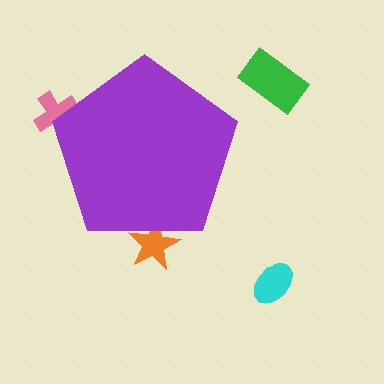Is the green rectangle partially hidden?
No, the green rectangle is fully visible.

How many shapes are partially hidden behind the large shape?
2 shapes are partially hidden.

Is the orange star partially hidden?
Yes, the orange star is partially hidden behind the purple pentagon.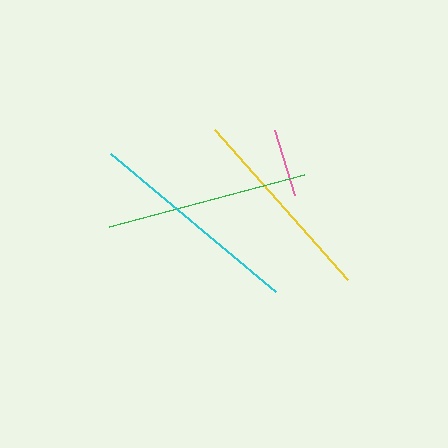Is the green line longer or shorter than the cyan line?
The cyan line is longer than the green line.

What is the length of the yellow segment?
The yellow segment is approximately 200 pixels long.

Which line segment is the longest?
The cyan line is the longest at approximately 215 pixels.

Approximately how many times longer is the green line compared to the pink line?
The green line is approximately 2.9 times the length of the pink line.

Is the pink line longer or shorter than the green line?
The green line is longer than the pink line.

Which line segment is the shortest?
The pink line is the shortest at approximately 69 pixels.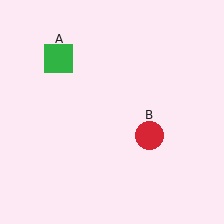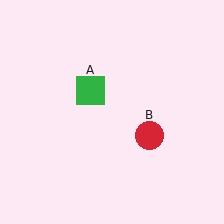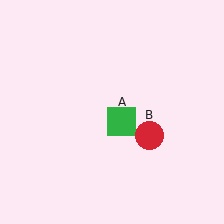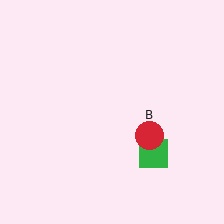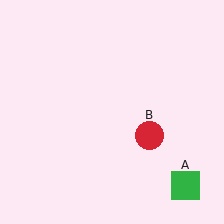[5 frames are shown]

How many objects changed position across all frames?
1 object changed position: green square (object A).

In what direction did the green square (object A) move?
The green square (object A) moved down and to the right.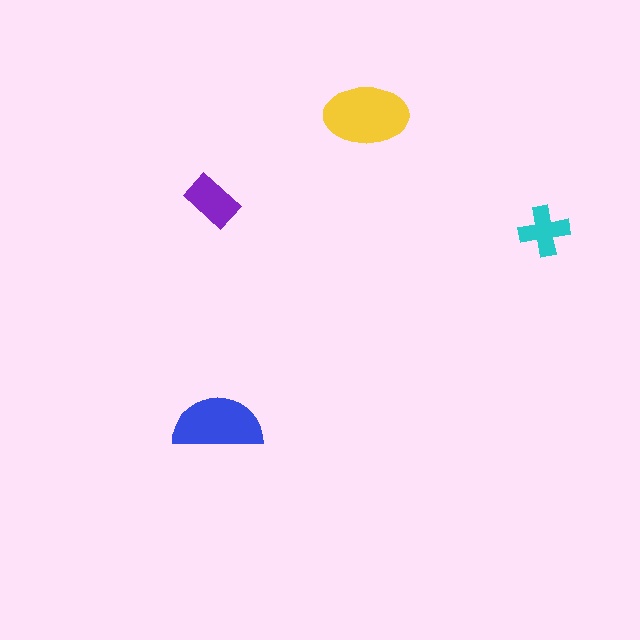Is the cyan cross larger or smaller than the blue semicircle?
Smaller.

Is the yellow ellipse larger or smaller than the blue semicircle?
Larger.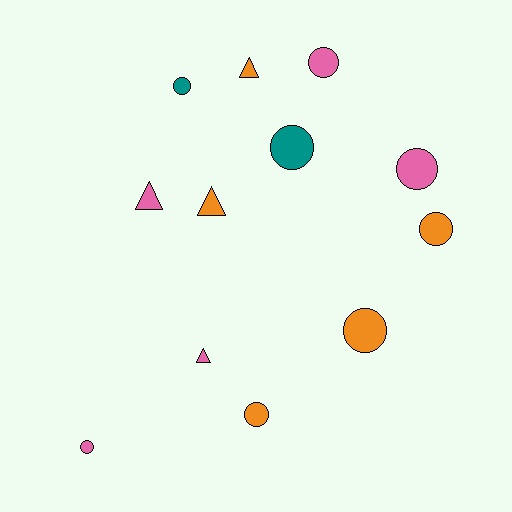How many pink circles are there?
There are 3 pink circles.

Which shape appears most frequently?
Circle, with 8 objects.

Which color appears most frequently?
Orange, with 5 objects.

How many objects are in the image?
There are 12 objects.